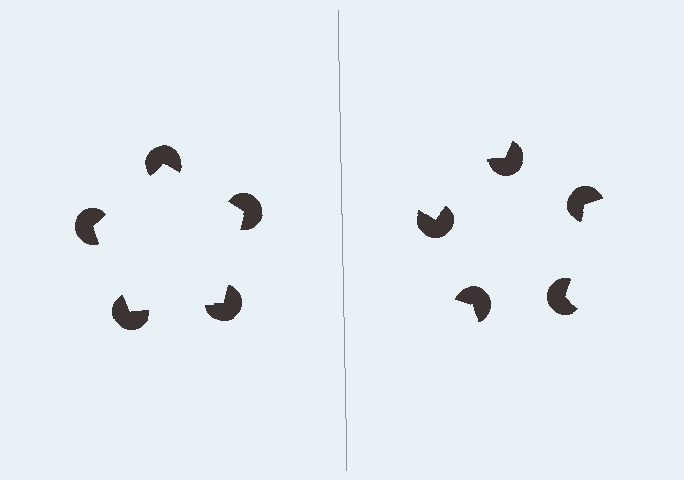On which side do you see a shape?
An illusory pentagon appears on the left side. On the right side the wedge cuts are rotated, so no coherent shape forms.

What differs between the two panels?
The pac-man discs are positioned identically on both sides; only the wedge orientations differ. On the left they align to a pentagon; on the right they are misaligned.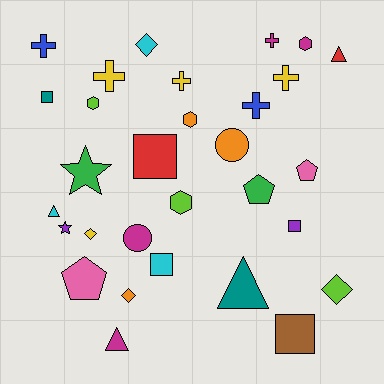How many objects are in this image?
There are 30 objects.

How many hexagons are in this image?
There are 4 hexagons.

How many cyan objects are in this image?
There are 3 cyan objects.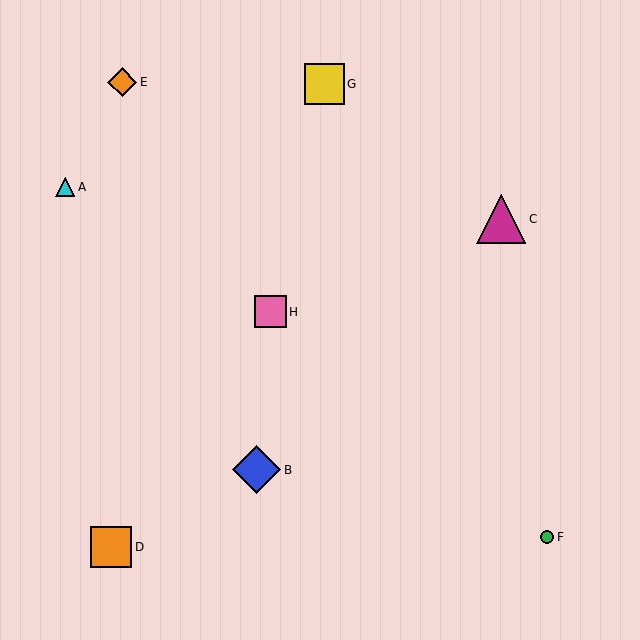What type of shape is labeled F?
Shape F is a green circle.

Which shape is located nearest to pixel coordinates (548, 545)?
The green circle (labeled F) at (547, 537) is nearest to that location.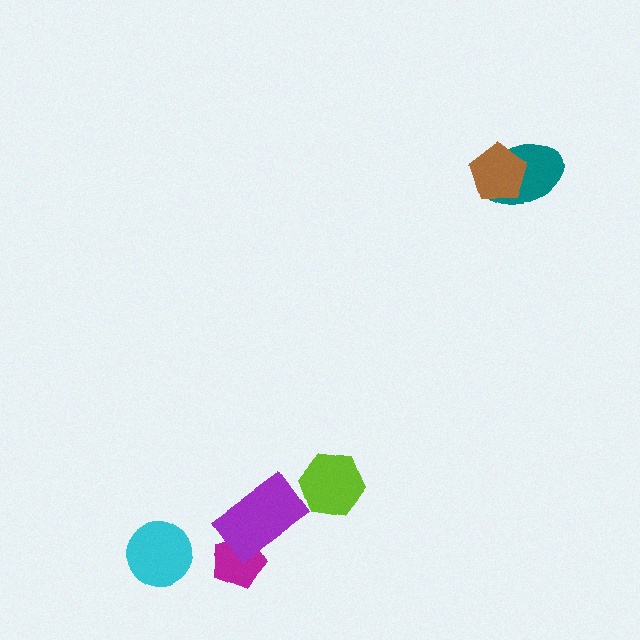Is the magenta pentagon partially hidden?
Yes, it is partially covered by another shape.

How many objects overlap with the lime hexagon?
0 objects overlap with the lime hexagon.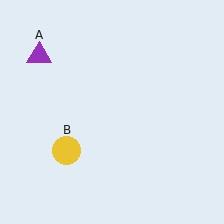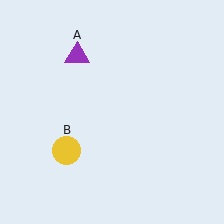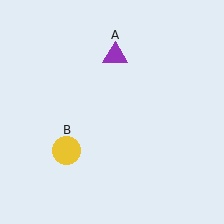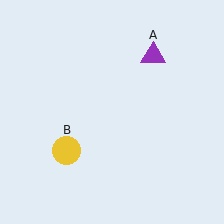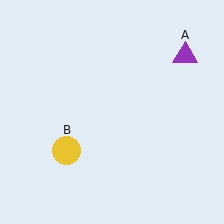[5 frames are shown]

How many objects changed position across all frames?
1 object changed position: purple triangle (object A).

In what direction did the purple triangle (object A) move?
The purple triangle (object A) moved right.